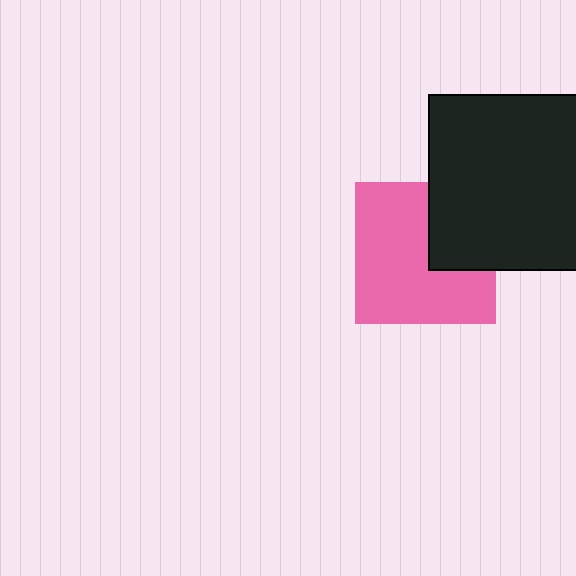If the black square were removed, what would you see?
You would see the complete pink square.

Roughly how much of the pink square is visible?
Most of it is visible (roughly 69%).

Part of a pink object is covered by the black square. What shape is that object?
It is a square.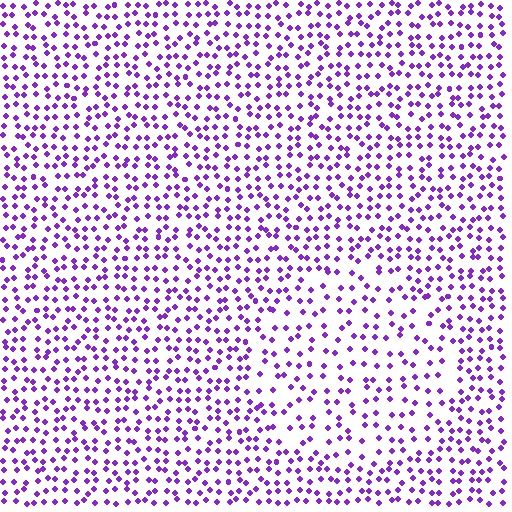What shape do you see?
I see a circle.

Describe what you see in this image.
The image contains small purple elements arranged at two different densities. A circle-shaped region is visible where the elements are less densely packed than the surrounding area.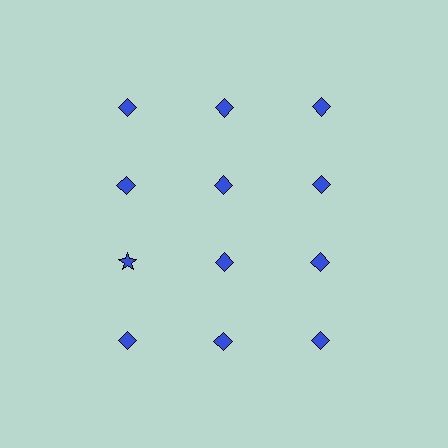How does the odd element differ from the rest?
It has a different shape: star instead of diamond.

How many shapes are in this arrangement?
There are 12 shapes arranged in a grid pattern.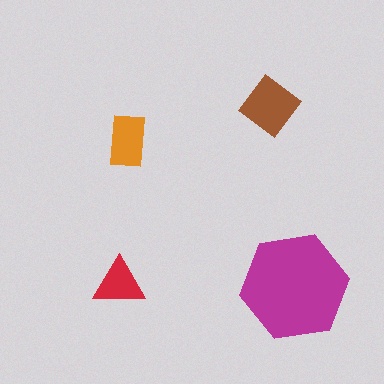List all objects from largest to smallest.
The magenta hexagon, the brown diamond, the orange rectangle, the red triangle.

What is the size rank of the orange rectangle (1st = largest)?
3rd.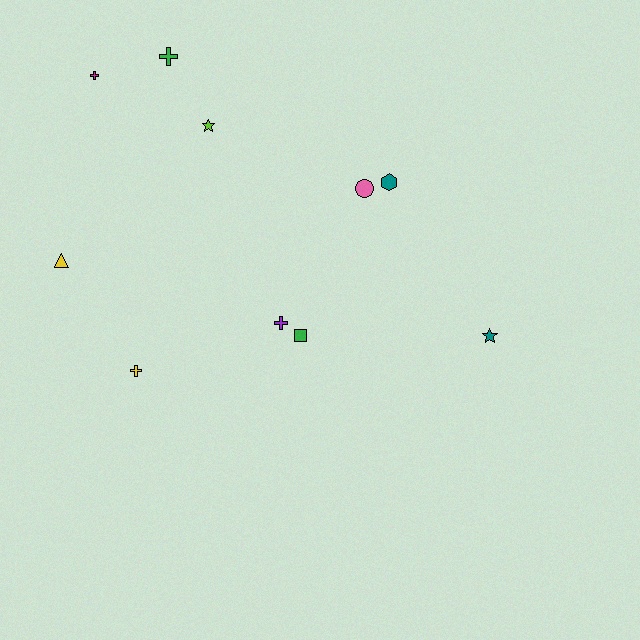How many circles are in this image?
There is 1 circle.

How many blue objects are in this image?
There are no blue objects.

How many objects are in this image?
There are 10 objects.